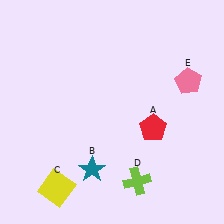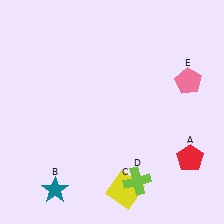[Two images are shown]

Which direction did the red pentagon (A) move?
The red pentagon (A) moved right.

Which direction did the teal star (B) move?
The teal star (B) moved left.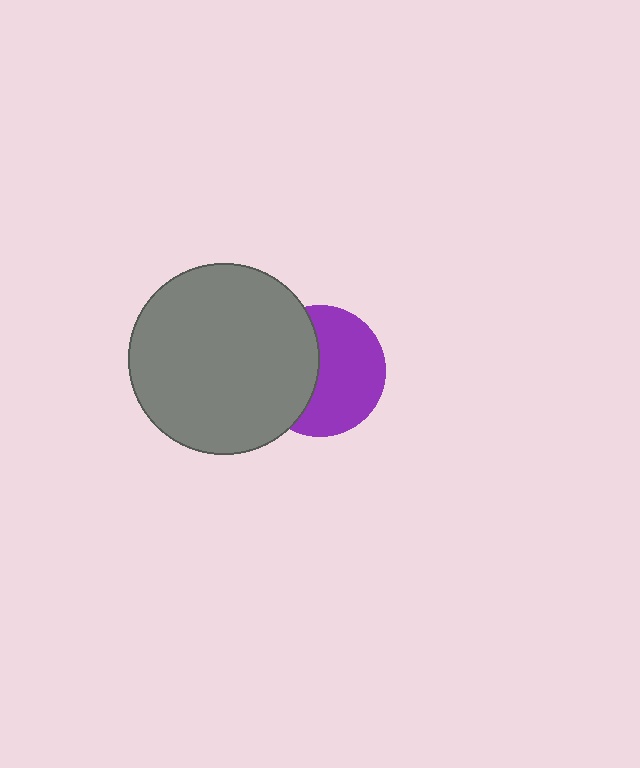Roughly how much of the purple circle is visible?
About half of it is visible (roughly 58%).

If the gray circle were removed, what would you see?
You would see the complete purple circle.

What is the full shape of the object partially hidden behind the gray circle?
The partially hidden object is a purple circle.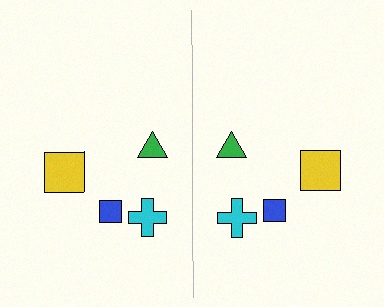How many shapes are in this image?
There are 8 shapes in this image.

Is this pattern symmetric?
Yes, this pattern has bilateral (reflection) symmetry.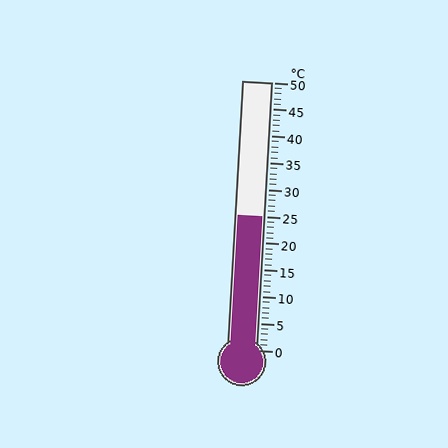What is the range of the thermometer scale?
The thermometer scale ranges from 0°C to 50°C.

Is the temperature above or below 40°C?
The temperature is below 40°C.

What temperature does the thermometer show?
The thermometer shows approximately 25°C.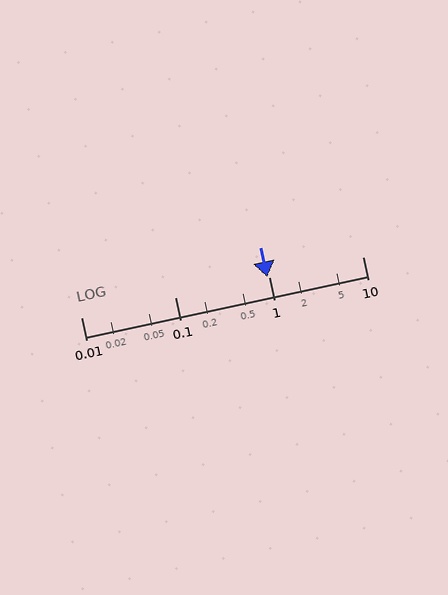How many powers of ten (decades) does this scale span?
The scale spans 3 decades, from 0.01 to 10.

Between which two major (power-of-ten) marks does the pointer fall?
The pointer is between 0.1 and 1.